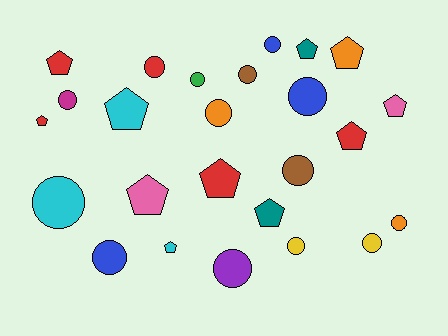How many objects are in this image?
There are 25 objects.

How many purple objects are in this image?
There is 1 purple object.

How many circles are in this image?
There are 14 circles.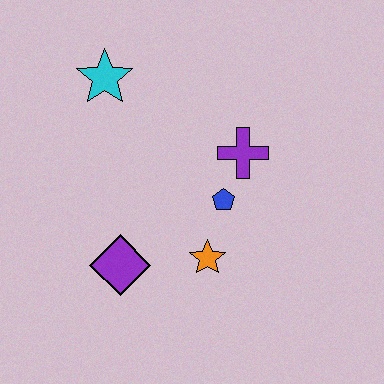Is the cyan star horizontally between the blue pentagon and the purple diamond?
No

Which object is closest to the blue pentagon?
The purple cross is closest to the blue pentagon.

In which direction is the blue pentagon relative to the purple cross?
The blue pentagon is below the purple cross.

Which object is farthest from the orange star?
The cyan star is farthest from the orange star.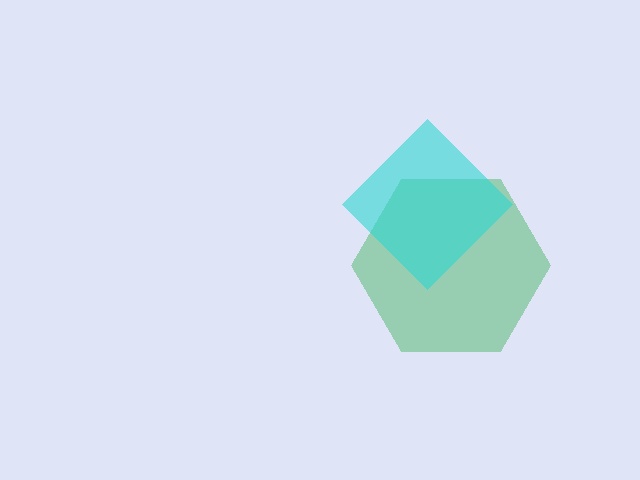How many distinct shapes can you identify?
There are 2 distinct shapes: a green hexagon, a cyan diamond.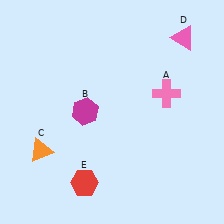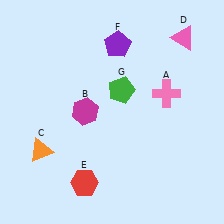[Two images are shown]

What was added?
A purple pentagon (F), a green pentagon (G) were added in Image 2.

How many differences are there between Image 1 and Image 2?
There are 2 differences between the two images.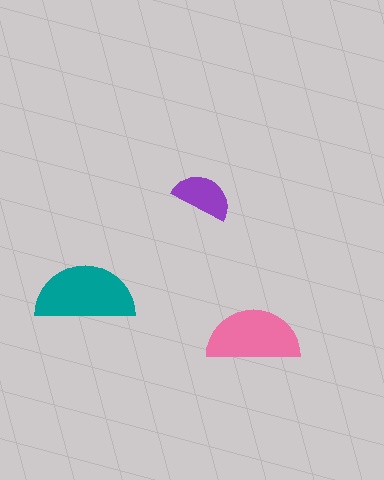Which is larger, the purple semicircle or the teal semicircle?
The teal one.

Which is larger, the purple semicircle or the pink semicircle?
The pink one.